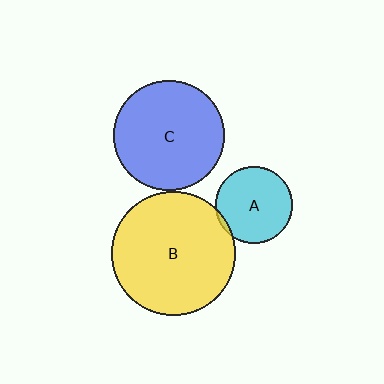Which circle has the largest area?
Circle B (yellow).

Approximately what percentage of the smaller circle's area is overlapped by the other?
Approximately 5%.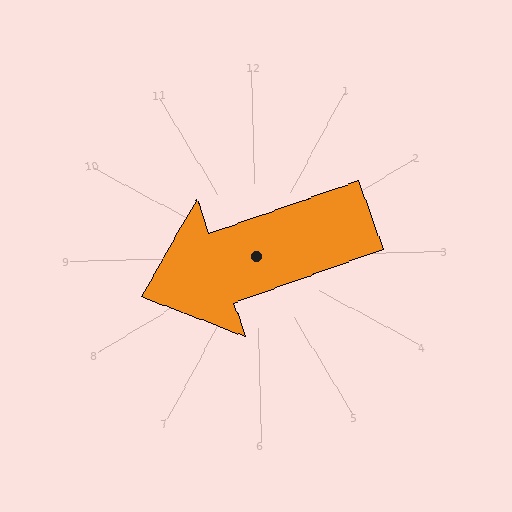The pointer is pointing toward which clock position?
Roughly 8 o'clock.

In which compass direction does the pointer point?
West.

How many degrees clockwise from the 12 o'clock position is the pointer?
Approximately 252 degrees.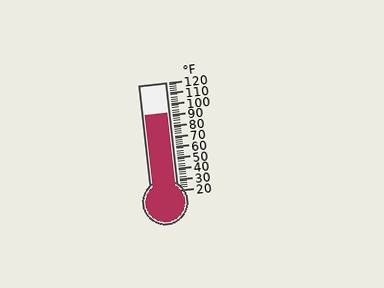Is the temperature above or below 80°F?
The temperature is above 80°F.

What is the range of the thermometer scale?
The thermometer scale ranges from 20°F to 120°F.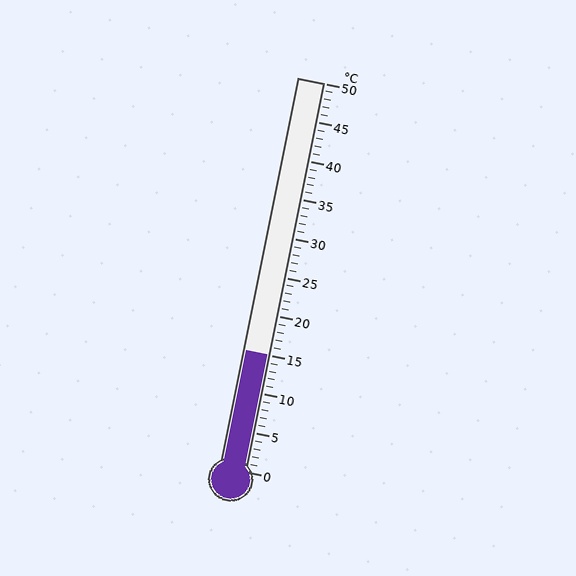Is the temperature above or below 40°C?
The temperature is below 40°C.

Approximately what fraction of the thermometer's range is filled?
The thermometer is filled to approximately 30% of its range.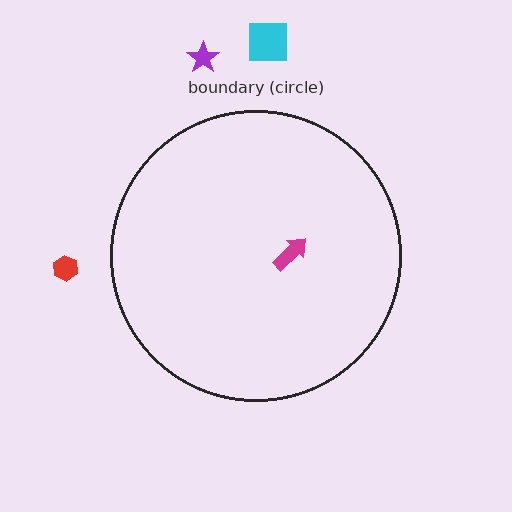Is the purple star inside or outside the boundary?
Outside.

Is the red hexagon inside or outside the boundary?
Outside.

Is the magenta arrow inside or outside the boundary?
Inside.